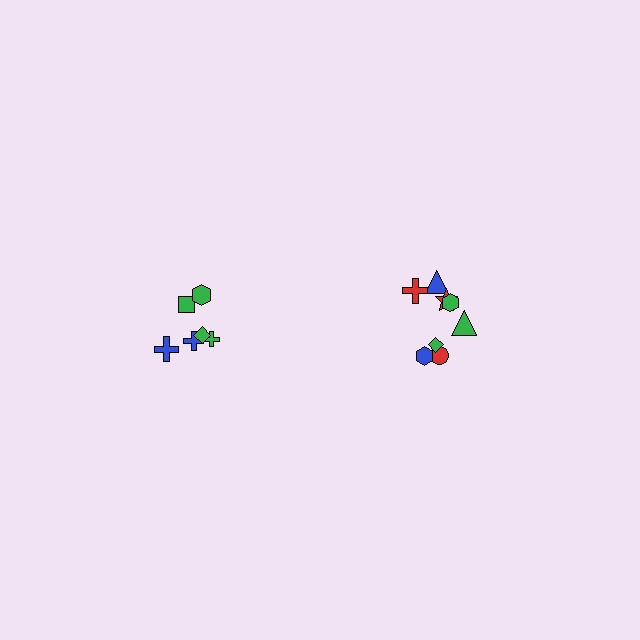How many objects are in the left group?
There are 6 objects.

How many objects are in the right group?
There are 8 objects.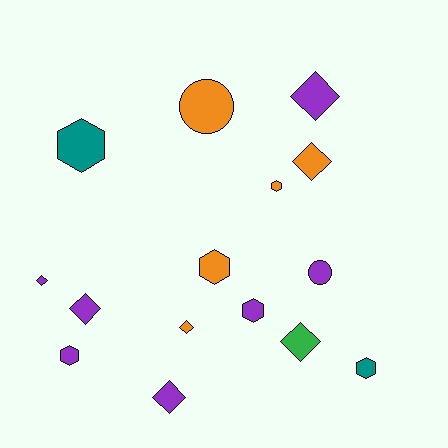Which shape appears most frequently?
Diamond, with 7 objects.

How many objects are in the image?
There are 15 objects.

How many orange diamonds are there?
There are 2 orange diamonds.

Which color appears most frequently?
Purple, with 7 objects.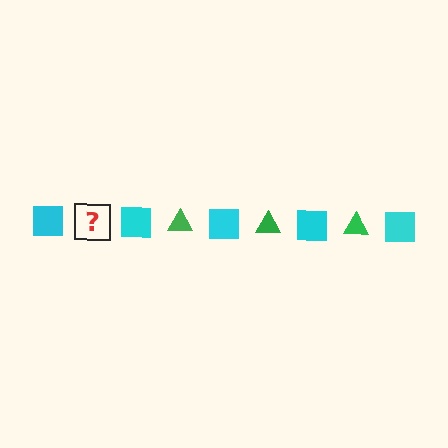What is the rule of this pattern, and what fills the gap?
The rule is that the pattern alternates between cyan square and green triangle. The gap should be filled with a green triangle.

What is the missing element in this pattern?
The missing element is a green triangle.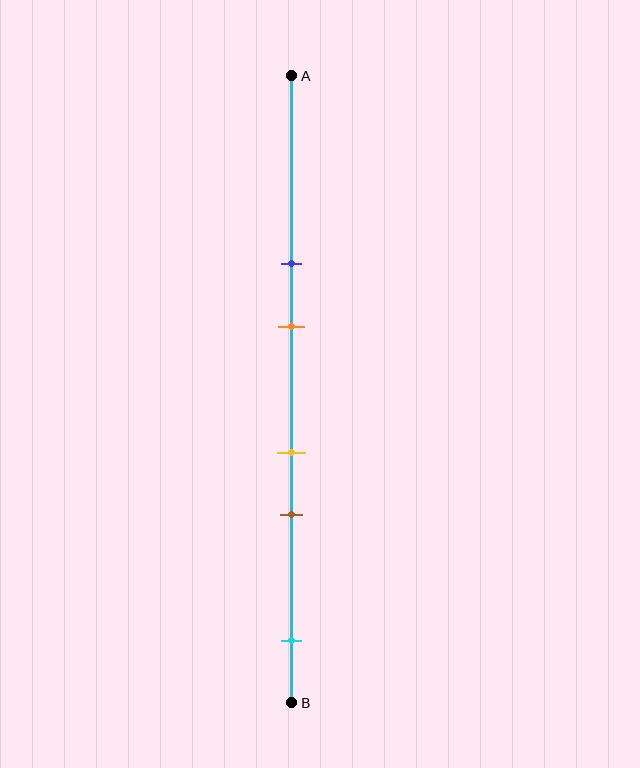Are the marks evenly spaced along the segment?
No, the marks are not evenly spaced.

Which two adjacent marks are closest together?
The yellow and brown marks are the closest adjacent pair.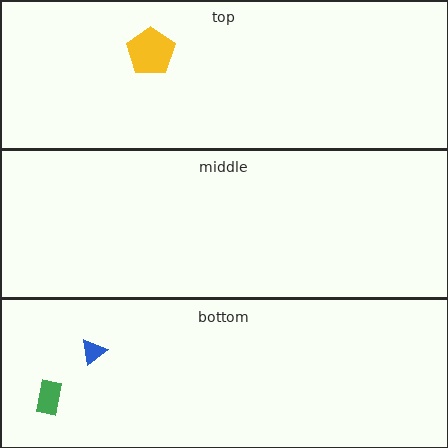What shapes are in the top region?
The yellow pentagon.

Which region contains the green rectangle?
The bottom region.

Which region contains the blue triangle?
The bottom region.